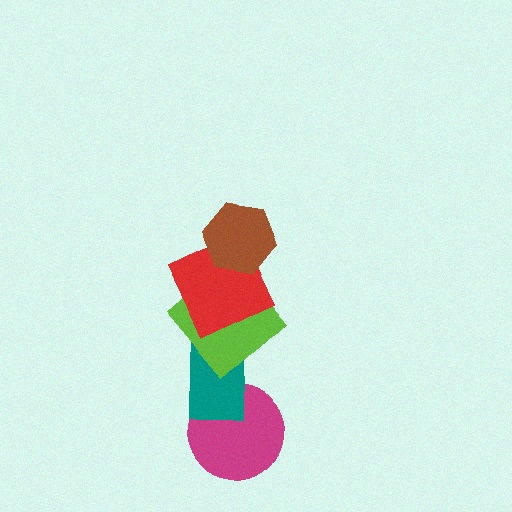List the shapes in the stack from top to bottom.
From top to bottom: the brown hexagon, the red square, the lime diamond, the teal rectangle, the magenta circle.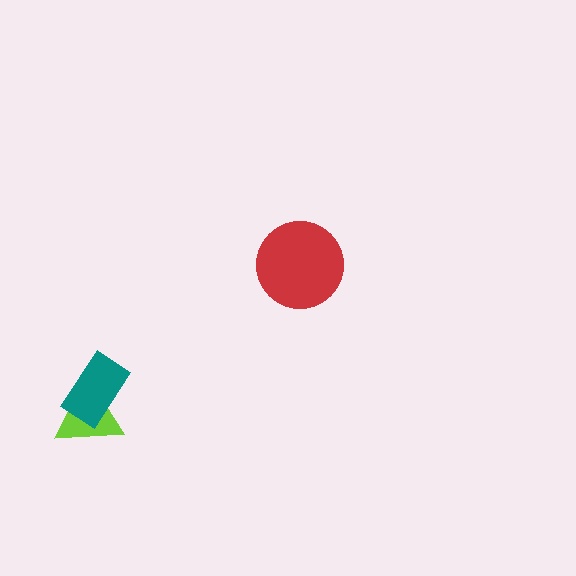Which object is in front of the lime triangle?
The teal rectangle is in front of the lime triangle.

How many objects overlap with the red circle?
0 objects overlap with the red circle.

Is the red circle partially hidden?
No, no other shape covers it.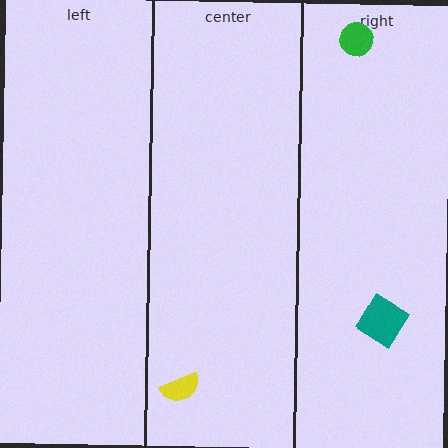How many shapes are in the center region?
1.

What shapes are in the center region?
The yellow semicircle.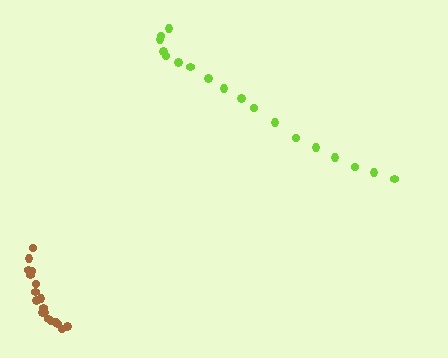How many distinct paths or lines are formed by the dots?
There are 2 distinct paths.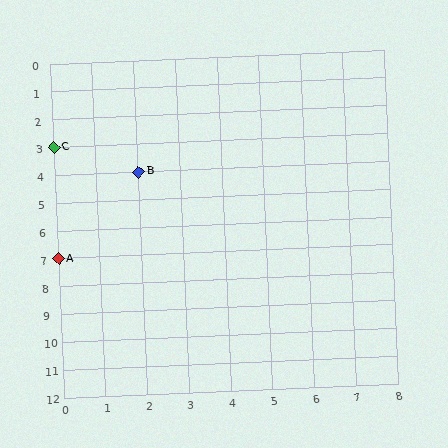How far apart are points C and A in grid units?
Points C and A are 4 rows apart.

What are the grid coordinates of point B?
Point B is at grid coordinates (2, 4).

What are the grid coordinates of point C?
Point C is at grid coordinates (0, 3).